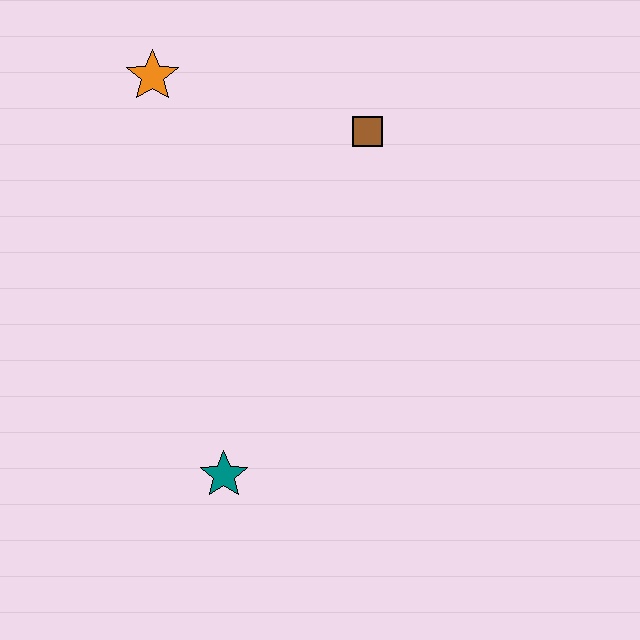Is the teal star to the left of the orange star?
No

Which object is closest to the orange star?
The brown square is closest to the orange star.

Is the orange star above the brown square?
Yes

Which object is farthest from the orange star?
The teal star is farthest from the orange star.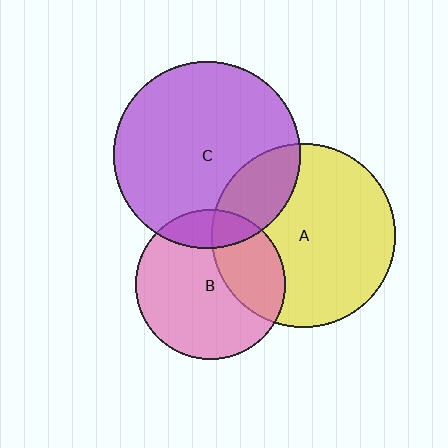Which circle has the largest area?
Circle C (purple).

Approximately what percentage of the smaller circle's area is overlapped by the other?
Approximately 20%.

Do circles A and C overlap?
Yes.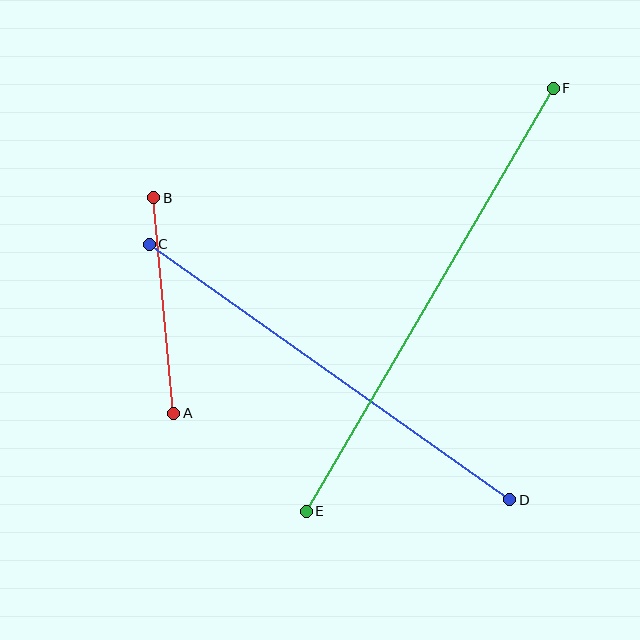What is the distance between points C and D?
The distance is approximately 442 pixels.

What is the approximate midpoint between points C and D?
The midpoint is at approximately (330, 372) pixels.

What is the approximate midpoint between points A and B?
The midpoint is at approximately (164, 305) pixels.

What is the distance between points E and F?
The distance is approximately 489 pixels.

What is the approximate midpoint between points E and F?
The midpoint is at approximately (430, 300) pixels.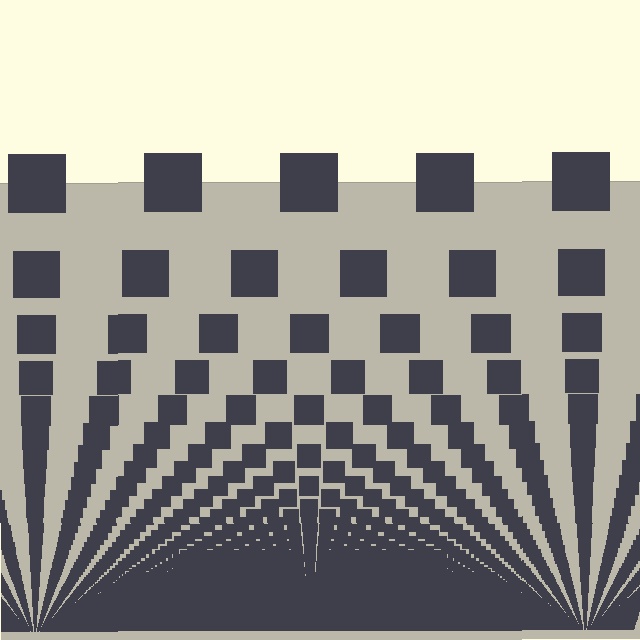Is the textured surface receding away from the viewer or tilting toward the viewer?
The surface appears to tilt toward the viewer. Texture elements get larger and sparser toward the top.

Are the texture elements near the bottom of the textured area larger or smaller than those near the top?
Smaller. The gradient is inverted — elements near the bottom are smaller and denser.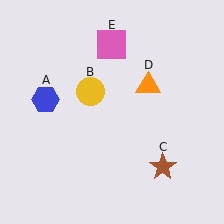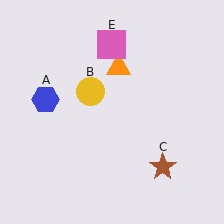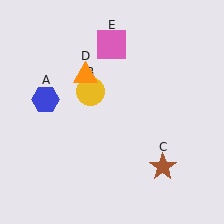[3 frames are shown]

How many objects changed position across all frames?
1 object changed position: orange triangle (object D).